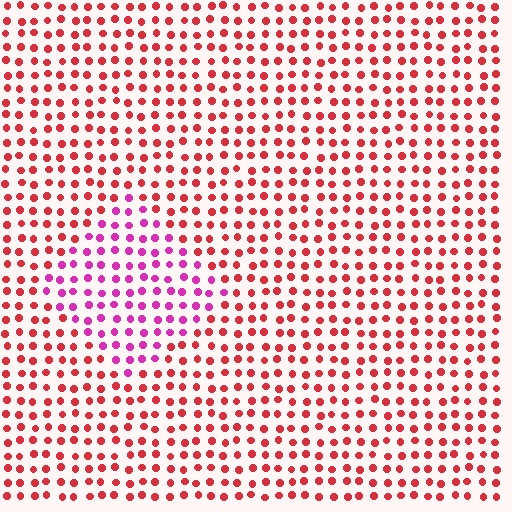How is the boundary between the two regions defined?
The boundary is defined purely by a slight shift in hue (about 42 degrees). Spacing, size, and orientation are identical on both sides.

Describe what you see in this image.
The image is filled with small red elements in a uniform arrangement. A diamond-shaped region is visible where the elements are tinted to a slightly different hue, forming a subtle color boundary.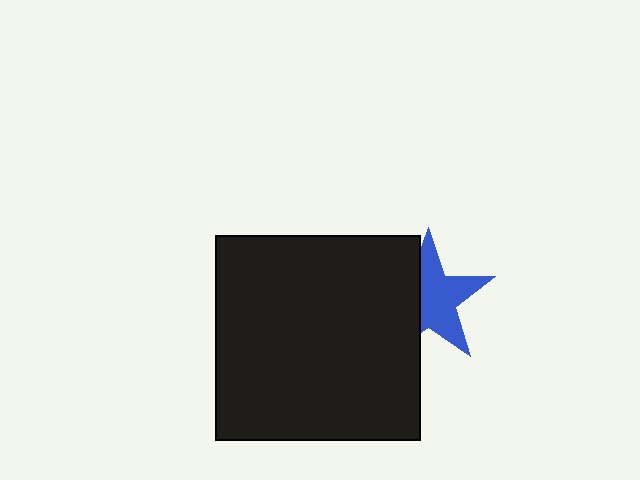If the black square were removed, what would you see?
You would see the complete blue star.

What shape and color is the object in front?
The object in front is a black square.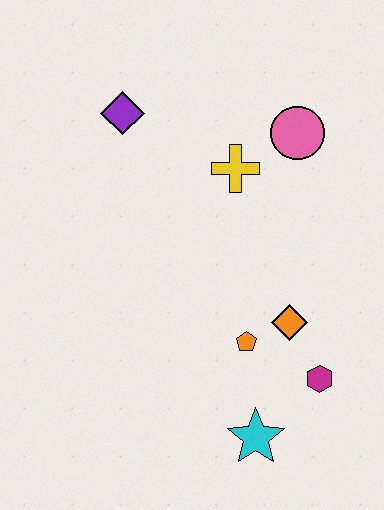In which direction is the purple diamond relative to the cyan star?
The purple diamond is above the cyan star.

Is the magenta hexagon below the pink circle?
Yes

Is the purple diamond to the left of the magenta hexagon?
Yes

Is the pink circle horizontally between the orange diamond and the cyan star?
No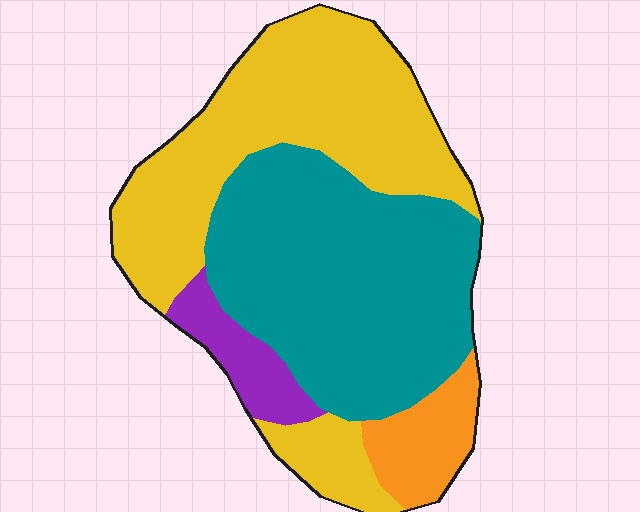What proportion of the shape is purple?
Purple takes up less than a quarter of the shape.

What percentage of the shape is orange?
Orange covers around 10% of the shape.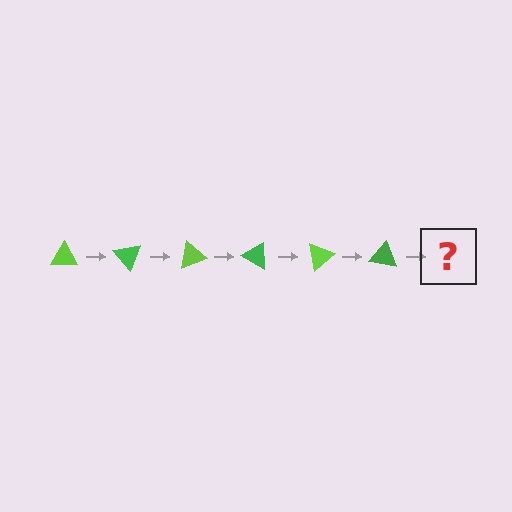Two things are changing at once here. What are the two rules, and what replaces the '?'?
The two rules are that it rotates 50 degrees each step and the color cycles through lime and green. The '?' should be a lime triangle, rotated 300 degrees from the start.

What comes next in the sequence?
The next element should be a lime triangle, rotated 300 degrees from the start.